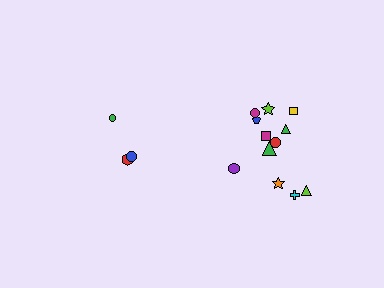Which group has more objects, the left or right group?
The right group.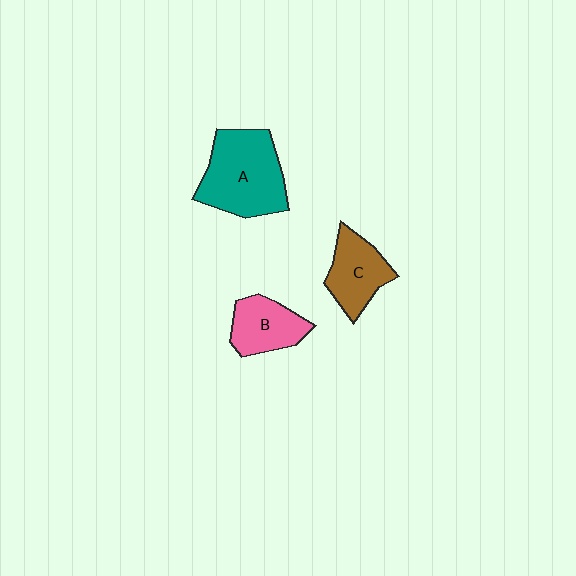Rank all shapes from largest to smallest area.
From largest to smallest: A (teal), C (brown), B (pink).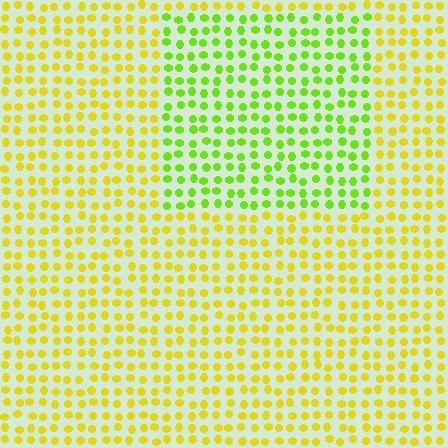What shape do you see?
I see a rectangle.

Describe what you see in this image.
The image is filled with small yellow elements in a uniform arrangement. A rectangle-shaped region is visible where the elements are tinted to a slightly different hue, forming a subtle color boundary.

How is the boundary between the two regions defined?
The boundary is defined purely by a slight shift in hue (about 39 degrees). Spacing, size, and orientation are identical on both sides.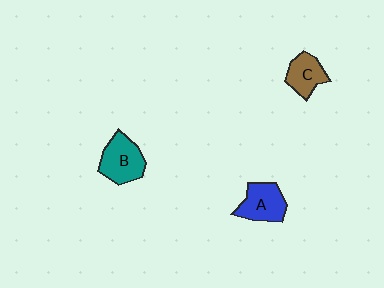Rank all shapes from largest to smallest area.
From largest to smallest: B (teal), A (blue), C (brown).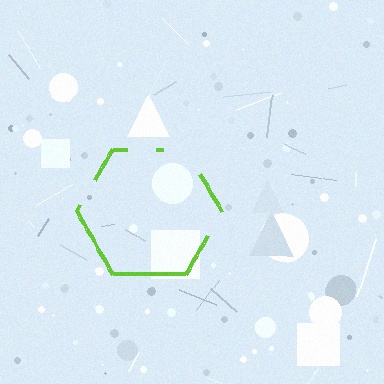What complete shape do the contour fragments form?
The contour fragments form a hexagon.